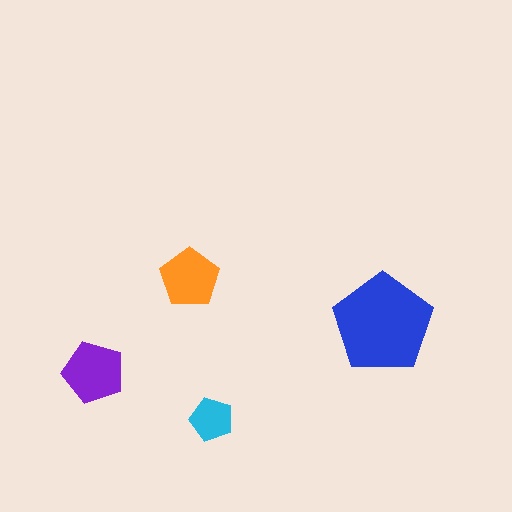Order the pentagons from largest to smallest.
the blue one, the purple one, the orange one, the cyan one.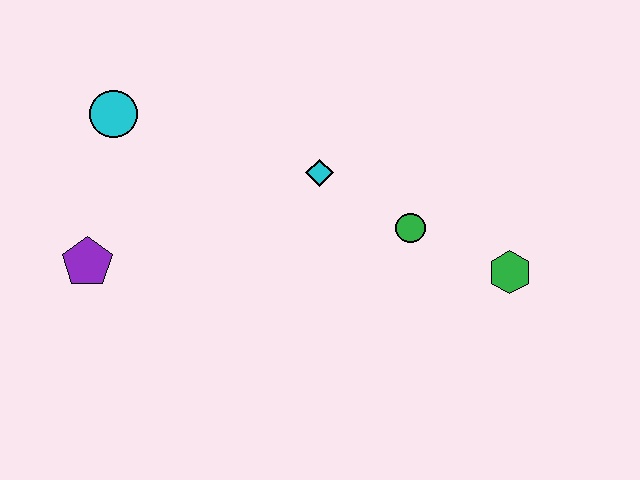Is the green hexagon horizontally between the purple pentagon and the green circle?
No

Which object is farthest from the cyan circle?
The green hexagon is farthest from the cyan circle.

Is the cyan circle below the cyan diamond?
No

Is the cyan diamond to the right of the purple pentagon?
Yes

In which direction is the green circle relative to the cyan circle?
The green circle is to the right of the cyan circle.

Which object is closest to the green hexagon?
The green circle is closest to the green hexagon.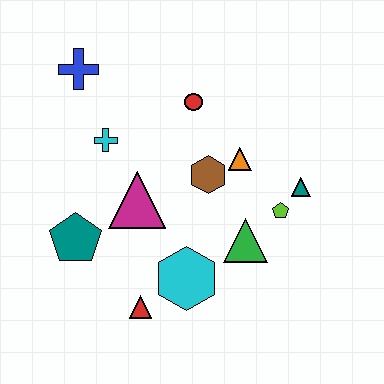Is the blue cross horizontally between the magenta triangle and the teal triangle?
No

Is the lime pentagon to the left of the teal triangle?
Yes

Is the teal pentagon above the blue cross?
No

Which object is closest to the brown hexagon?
The orange triangle is closest to the brown hexagon.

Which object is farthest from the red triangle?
The blue cross is farthest from the red triangle.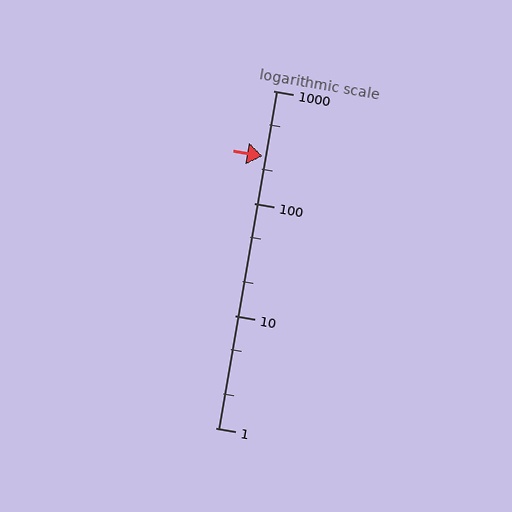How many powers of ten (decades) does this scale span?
The scale spans 3 decades, from 1 to 1000.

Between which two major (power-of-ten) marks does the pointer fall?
The pointer is between 100 and 1000.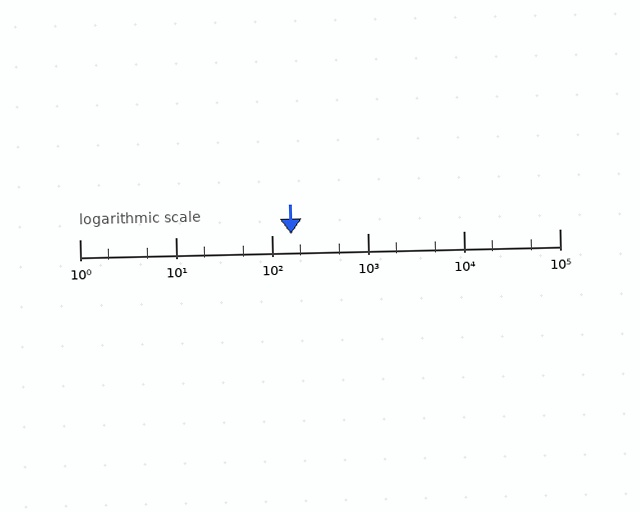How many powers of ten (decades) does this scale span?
The scale spans 5 decades, from 1 to 100000.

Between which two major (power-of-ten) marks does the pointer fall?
The pointer is between 100 and 1000.